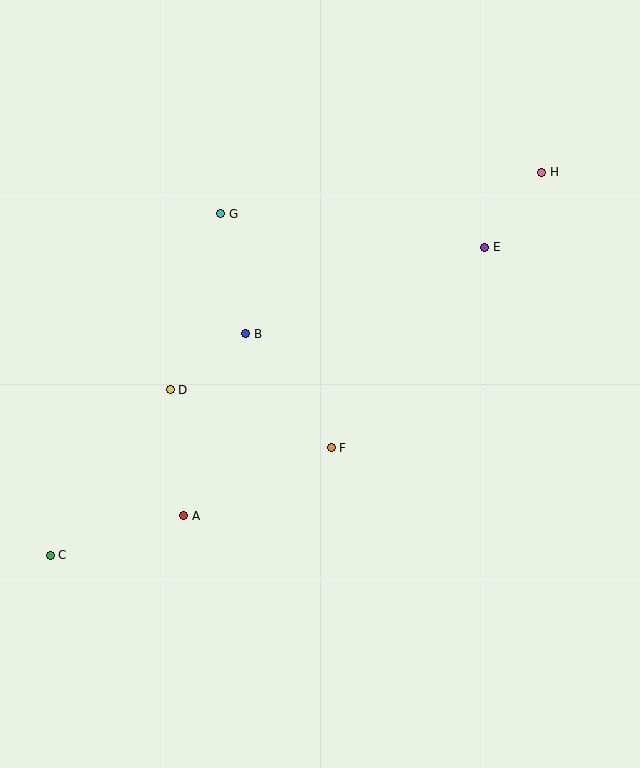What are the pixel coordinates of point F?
Point F is at (331, 448).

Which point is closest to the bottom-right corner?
Point F is closest to the bottom-right corner.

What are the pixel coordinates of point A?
Point A is at (184, 516).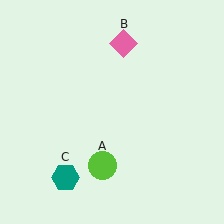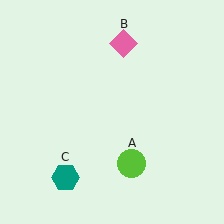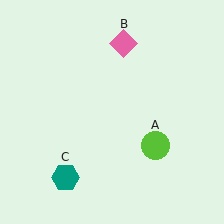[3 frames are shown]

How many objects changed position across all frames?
1 object changed position: lime circle (object A).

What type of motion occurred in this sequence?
The lime circle (object A) rotated counterclockwise around the center of the scene.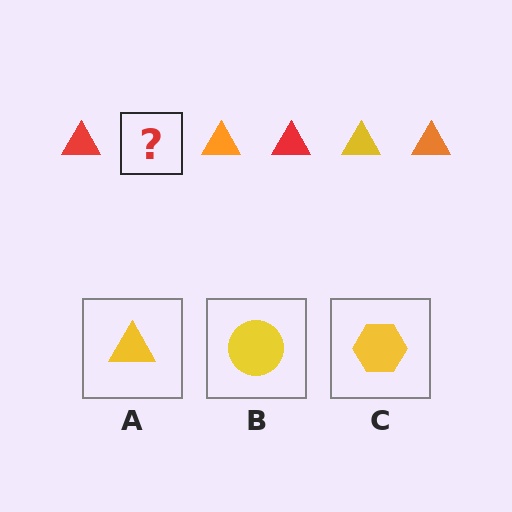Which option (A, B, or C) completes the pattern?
A.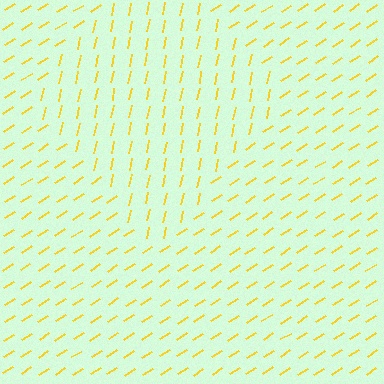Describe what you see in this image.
The image is filled with small yellow line segments. A diamond region in the image has lines oriented differently from the surrounding lines, creating a visible texture boundary.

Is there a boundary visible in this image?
Yes, there is a texture boundary formed by a change in line orientation.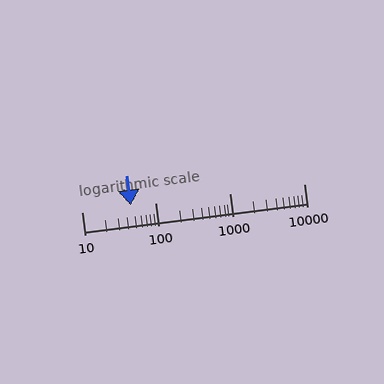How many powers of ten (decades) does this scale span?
The scale spans 3 decades, from 10 to 10000.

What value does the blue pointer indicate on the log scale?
The pointer indicates approximately 46.